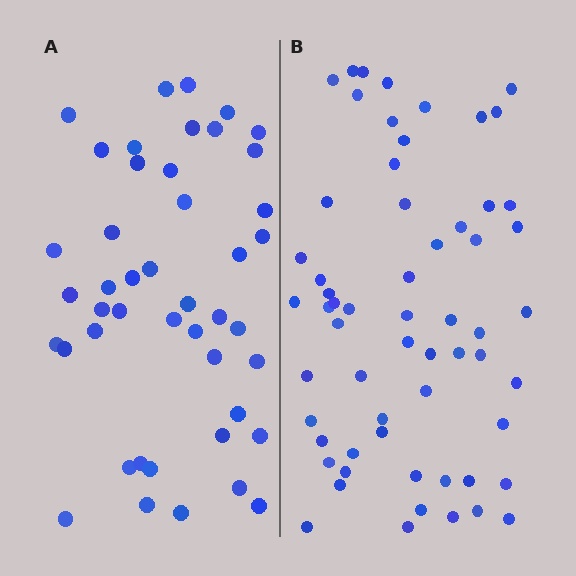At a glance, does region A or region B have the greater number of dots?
Region B (the right region) has more dots.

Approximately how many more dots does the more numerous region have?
Region B has approximately 15 more dots than region A.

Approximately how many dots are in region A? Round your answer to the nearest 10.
About 40 dots. (The exact count is 45, which rounds to 40.)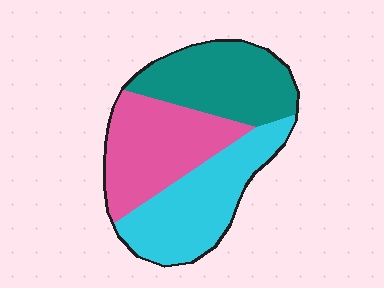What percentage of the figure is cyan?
Cyan takes up about one third (1/3) of the figure.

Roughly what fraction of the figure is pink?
Pink takes up about one third (1/3) of the figure.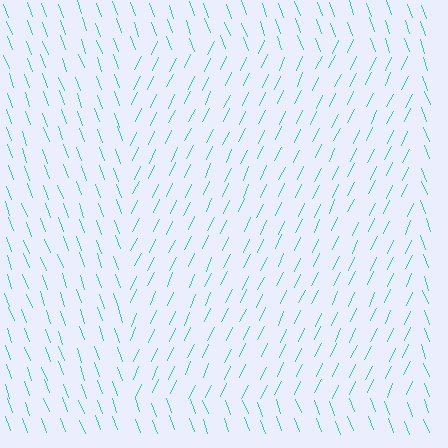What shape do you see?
I see a rectangle.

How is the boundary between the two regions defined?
The boundary is defined purely by a change in line orientation (approximately 45 degrees difference). All lines are the same color and thickness.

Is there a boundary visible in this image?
Yes, there is a texture boundary formed by a change in line orientation.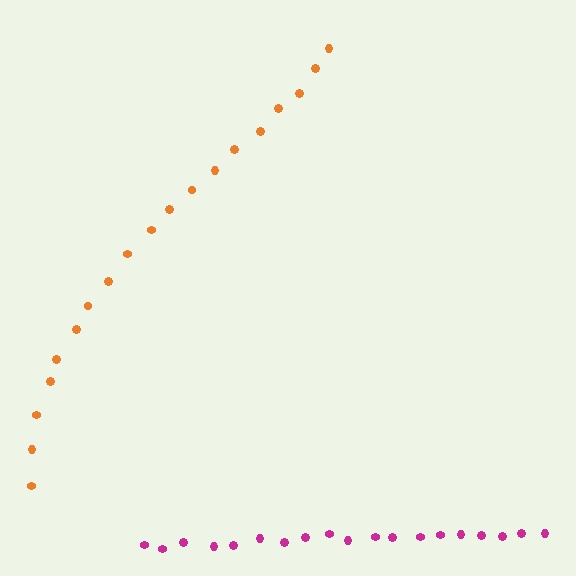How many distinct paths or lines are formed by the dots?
There are 2 distinct paths.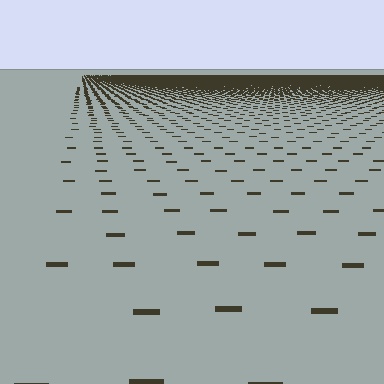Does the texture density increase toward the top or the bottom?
Density increases toward the top.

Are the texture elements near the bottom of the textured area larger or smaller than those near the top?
Larger. Near the bottom, elements are closer to the viewer and appear at a bigger on-screen size.